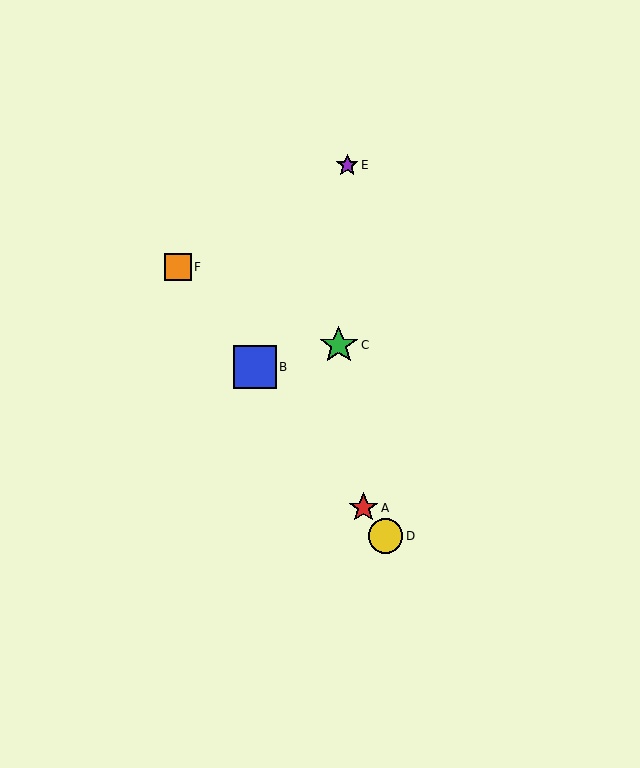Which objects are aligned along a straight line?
Objects A, B, D, F are aligned along a straight line.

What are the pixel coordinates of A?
Object A is at (364, 508).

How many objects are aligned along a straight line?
4 objects (A, B, D, F) are aligned along a straight line.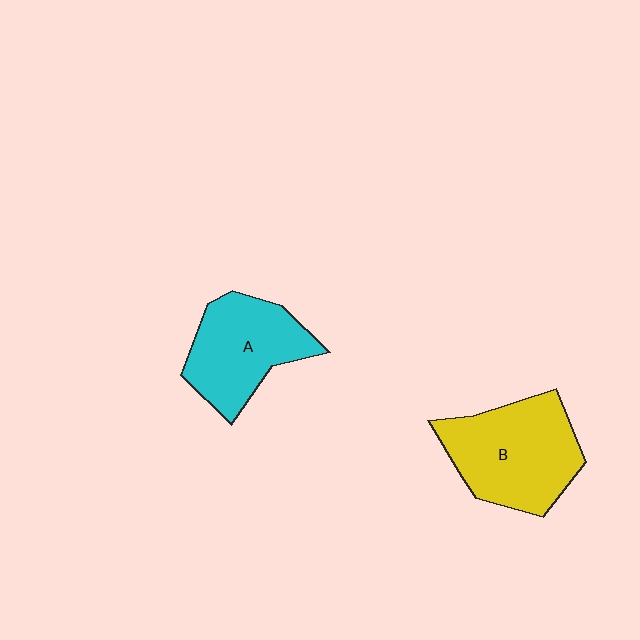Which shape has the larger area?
Shape B (yellow).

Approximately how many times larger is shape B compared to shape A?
Approximately 1.2 times.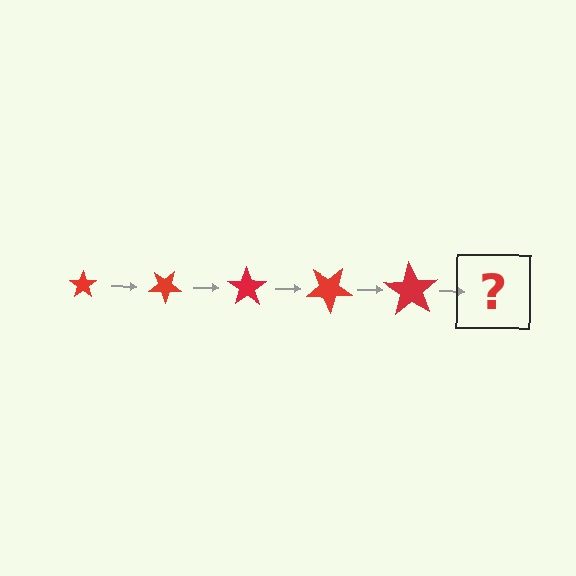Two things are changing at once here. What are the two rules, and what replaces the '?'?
The two rules are that the star grows larger each step and it rotates 35 degrees each step. The '?' should be a star, larger than the previous one and rotated 175 degrees from the start.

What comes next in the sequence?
The next element should be a star, larger than the previous one and rotated 175 degrees from the start.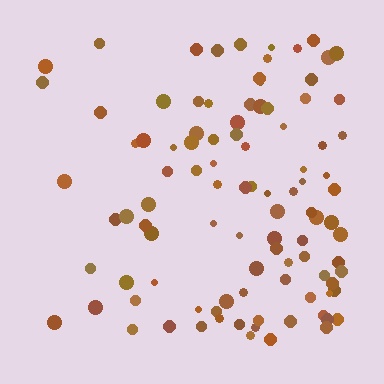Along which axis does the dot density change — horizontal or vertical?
Horizontal.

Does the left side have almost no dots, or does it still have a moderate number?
Still a moderate number, just noticeably fewer than the right.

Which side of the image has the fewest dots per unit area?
The left.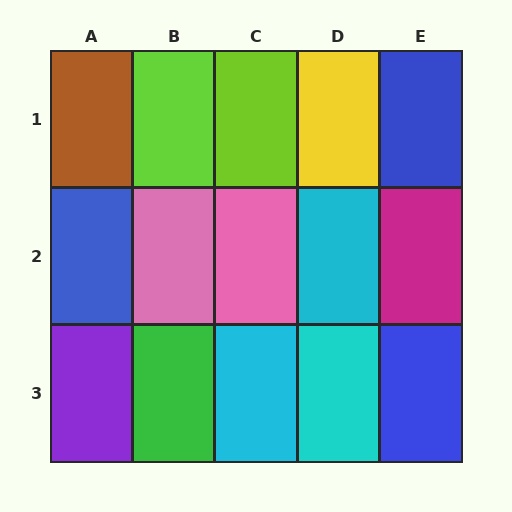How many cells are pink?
2 cells are pink.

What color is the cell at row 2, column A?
Blue.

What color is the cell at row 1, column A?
Brown.